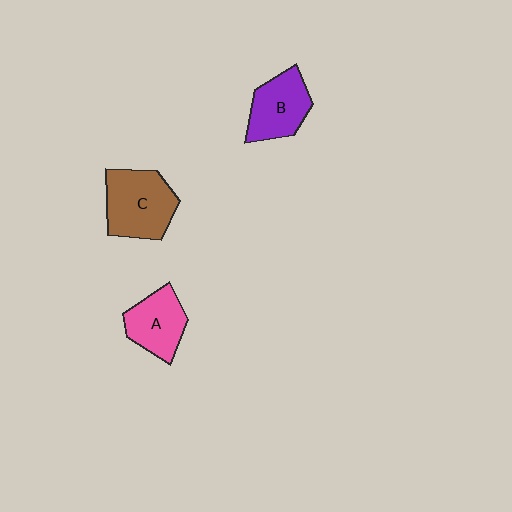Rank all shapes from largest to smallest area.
From largest to smallest: C (brown), B (purple), A (pink).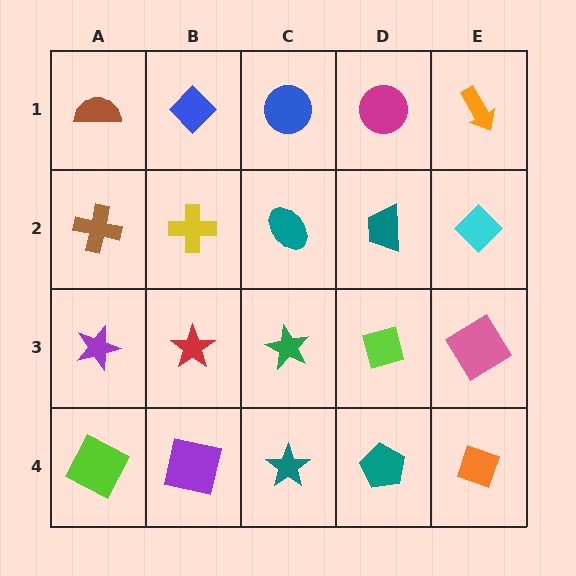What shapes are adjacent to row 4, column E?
A pink diamond (row 3, column E), a teal pentagon (row 4, column D).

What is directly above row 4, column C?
A green star.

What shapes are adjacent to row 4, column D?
A lime square (row 3, column D), a teal star (row 4, column C), an orange diamond (row 4, column E).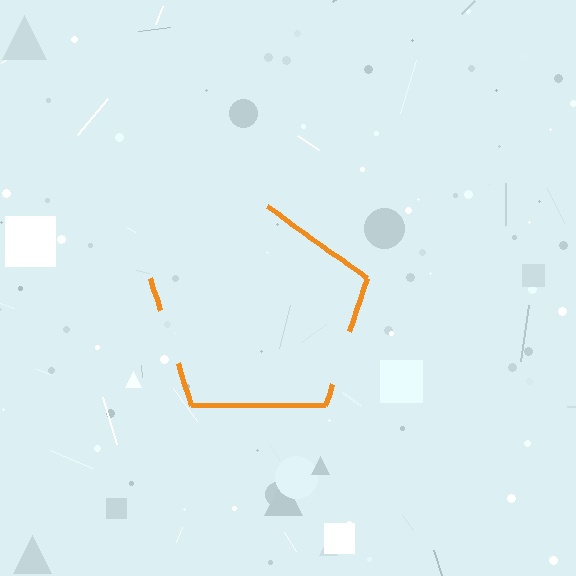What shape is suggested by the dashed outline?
The dashed outline suggests a pentagon.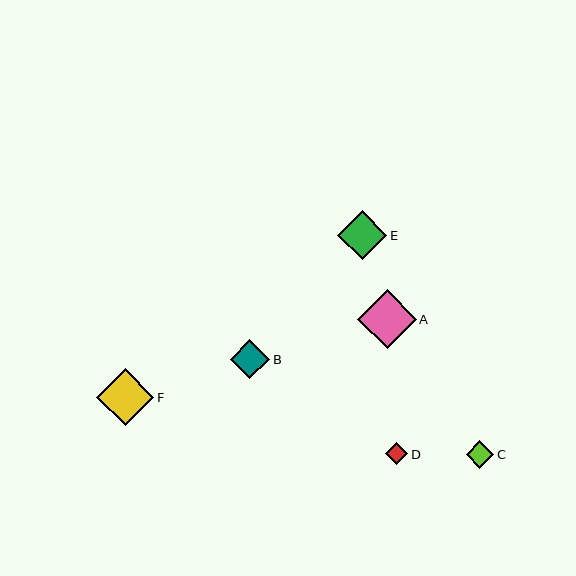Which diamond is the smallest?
Diamond D is the smallest with a size of approximately 22 pixels.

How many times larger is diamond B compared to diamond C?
Diamond B is approximately 1.4 times the size of diamond C.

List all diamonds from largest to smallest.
From largest to smallest: A, F, E, B, C, D.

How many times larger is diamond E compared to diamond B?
Diamond E is approximately 1.2 times the size of diamond B.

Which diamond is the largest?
Diamond A is the largest with a size of approximately 59 pixels.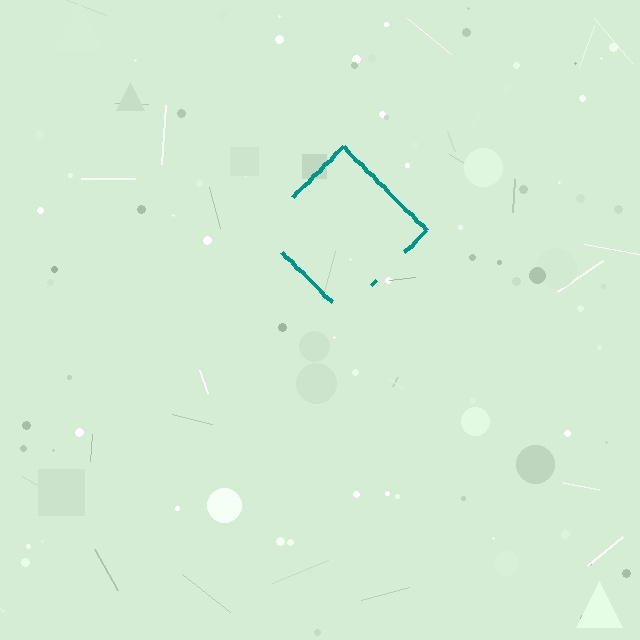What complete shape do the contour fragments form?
The contour fragments form a diamond.